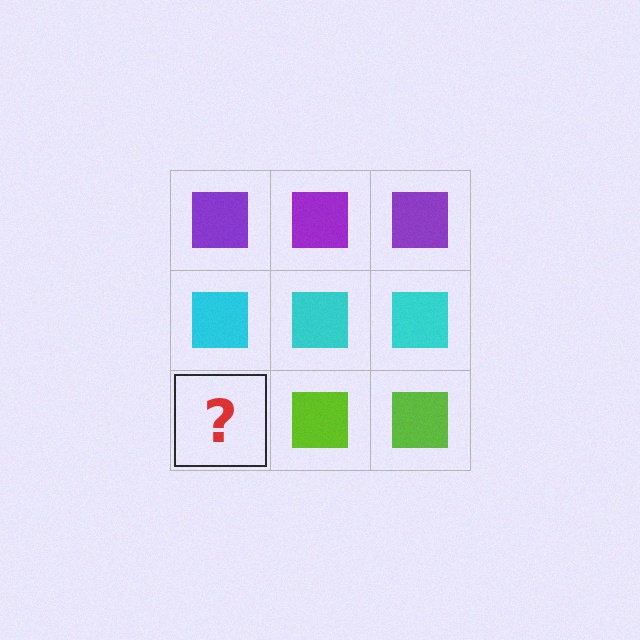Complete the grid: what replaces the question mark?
The question mark should be replaced with a lime square.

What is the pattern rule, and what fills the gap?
The rule is that each row has a consistent color. The gap should be filled with a lime square.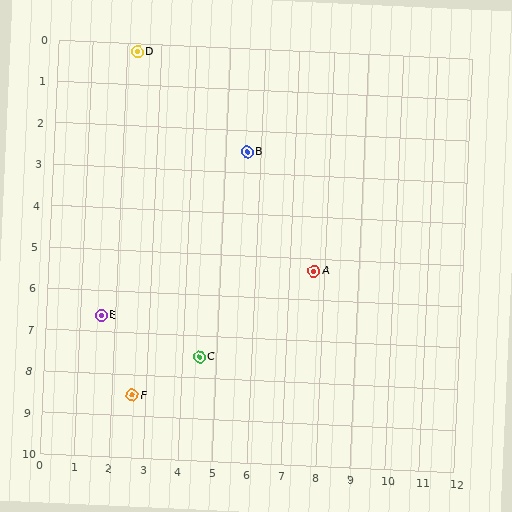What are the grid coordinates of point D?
Point D is at approximately (2.3, 0.2).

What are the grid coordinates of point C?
Point C is at approximately (4.5, 7.5).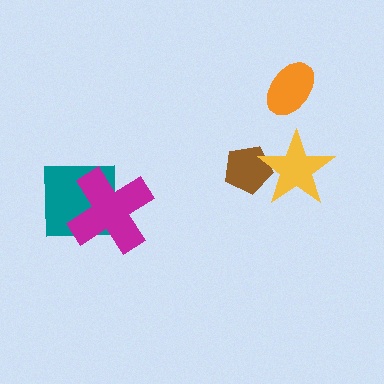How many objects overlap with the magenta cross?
1 object overlaps with the magenta cross.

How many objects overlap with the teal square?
1 object overlaps with the teal square.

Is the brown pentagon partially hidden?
Yes, it is partially covered by another shape.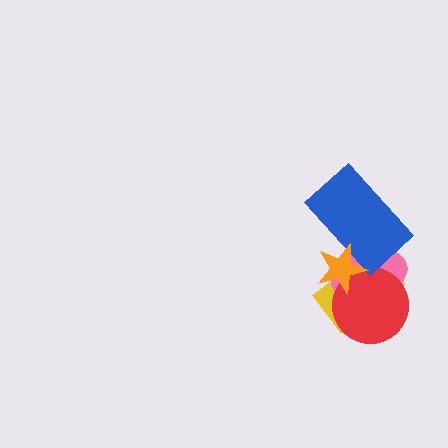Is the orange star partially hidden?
No, no other shape covers it.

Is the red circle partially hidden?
Yes, it is partially covered by another shape.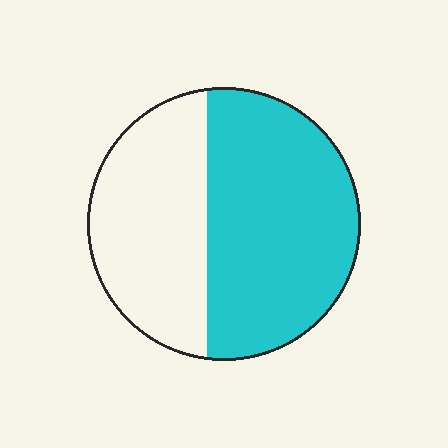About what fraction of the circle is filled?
About three fifths (3/5).